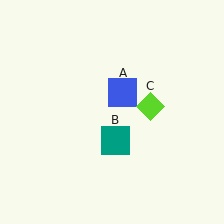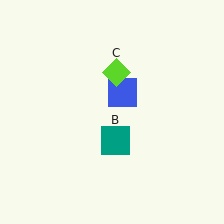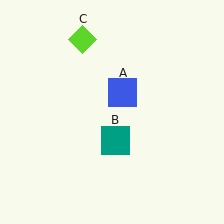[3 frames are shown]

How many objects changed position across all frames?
1 object changed position: lime diamond (object C).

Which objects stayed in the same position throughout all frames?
Blue square (object A) and teal square (object B) remained stationary.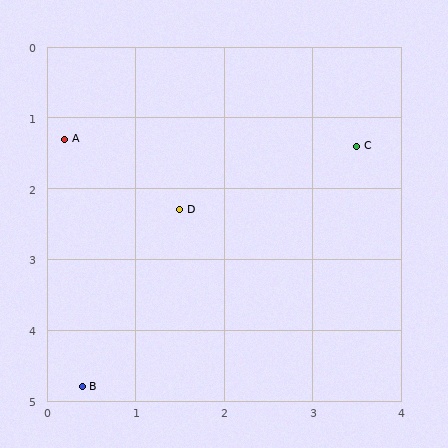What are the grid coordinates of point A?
Point A is at approximately (0.2, 1.3).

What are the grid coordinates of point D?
Point D is at approximately (1.5, 2.3).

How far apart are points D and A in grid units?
Points D and A are about 1.6 grid units apart.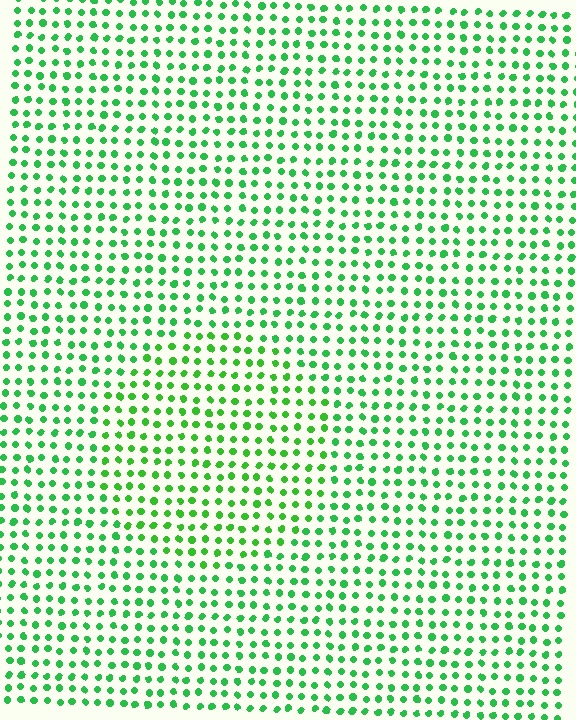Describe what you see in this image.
The image is filled with small green elements in a uniform arrangement. A circle-shaped region is visible where the elements are tinted to a slightly different hue, forming a subtle color boundary.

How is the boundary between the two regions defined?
The boundary is defined purely by a slight shift in hue (about 18 degrees). Spacing, size, and orientation are identical on both sides.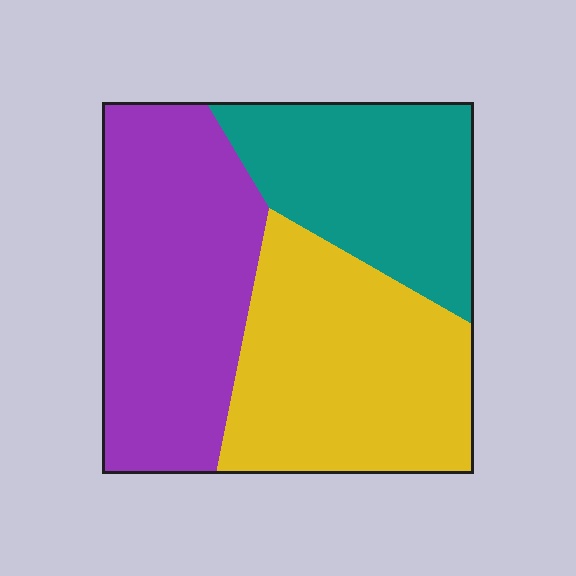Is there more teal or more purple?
Purple.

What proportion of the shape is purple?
Purple takes up about three eighths (3/8) of the shape.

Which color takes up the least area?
Teal, at roughly 25%.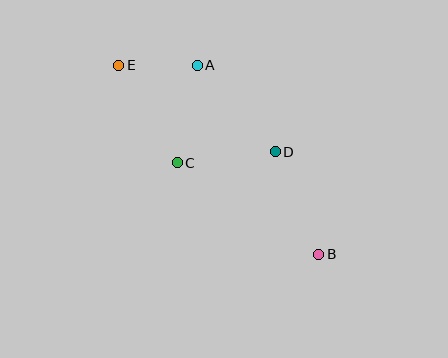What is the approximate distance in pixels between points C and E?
The distance between C and E is approximately 114 pixels.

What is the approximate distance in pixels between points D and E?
The distance between D and E is approximately 179 pixels.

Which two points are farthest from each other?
Points B and E are farthest from each other.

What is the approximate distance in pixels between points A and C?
The distance between A and C is approximately 99 pixels.